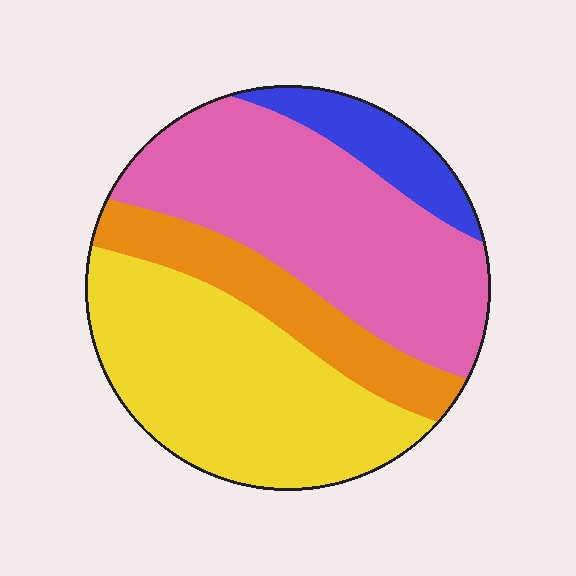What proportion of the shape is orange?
Orange covers around 15% of the shape.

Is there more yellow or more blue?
Yellow.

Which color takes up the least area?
Blue, at roughly 10%.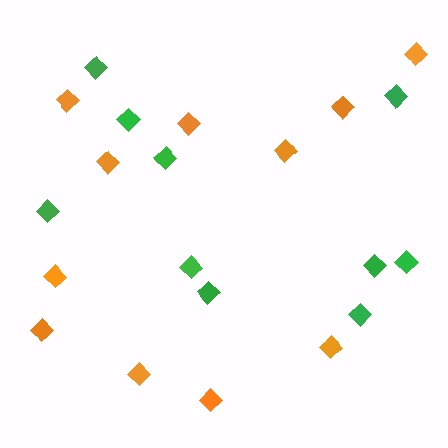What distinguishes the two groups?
There are 2 groups: one group of orange diamonds (11) and one group of green diamonds (10).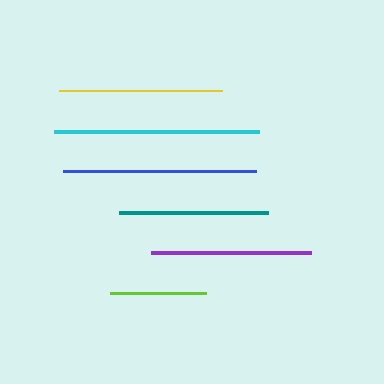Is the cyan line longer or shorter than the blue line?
The cyan line is longer than the blue line.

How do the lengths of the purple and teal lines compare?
The purple and teal lines are approximately the same length.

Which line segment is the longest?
The cyan line is the longest at approximately 204 pixels.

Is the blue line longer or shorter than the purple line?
The blue line is longer than the purple line.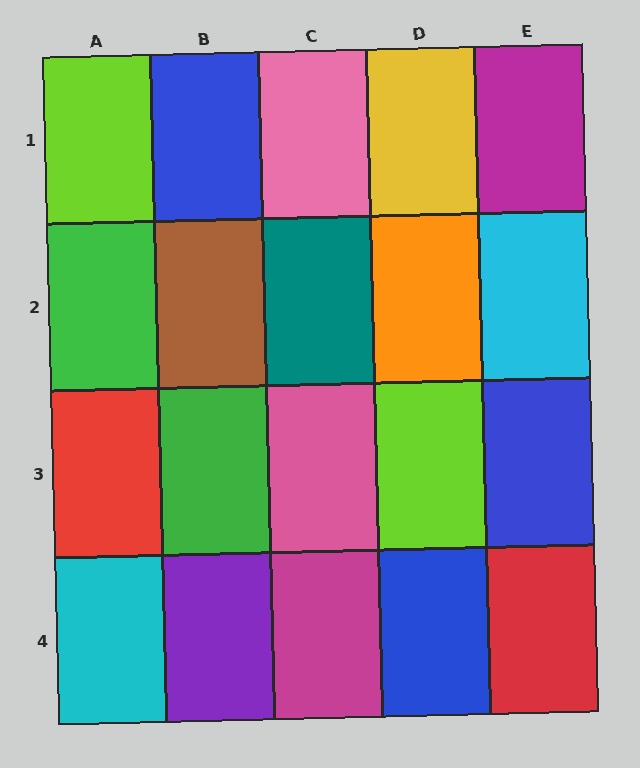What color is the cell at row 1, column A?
Lime.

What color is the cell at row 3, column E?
Blue.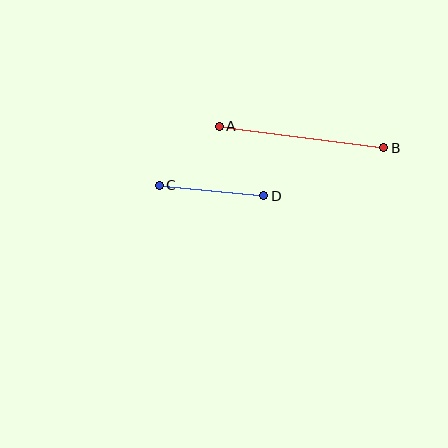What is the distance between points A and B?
The distance is approximately 166 pixels.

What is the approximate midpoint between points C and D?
The midpoint is at approximately (212, 191) pixels.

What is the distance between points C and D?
The distance is approximately 105 pixels.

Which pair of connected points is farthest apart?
Points A and B are farthest apart.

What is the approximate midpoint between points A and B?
The midpoint is at approximately (301, 137) pixels.